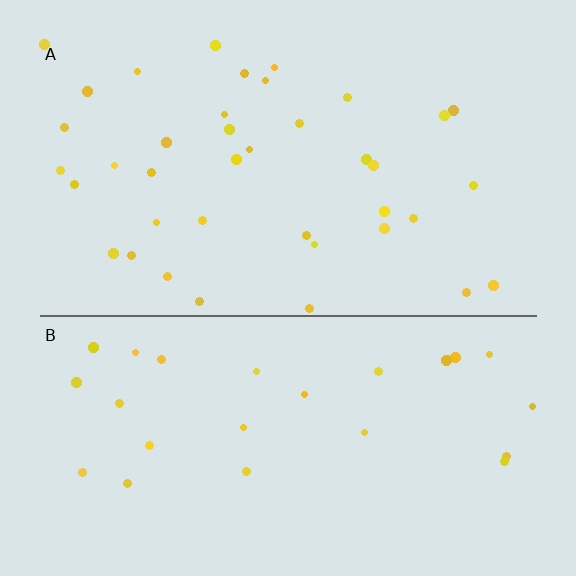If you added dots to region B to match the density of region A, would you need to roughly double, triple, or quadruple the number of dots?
Approximately double.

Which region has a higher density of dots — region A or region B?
A (the top).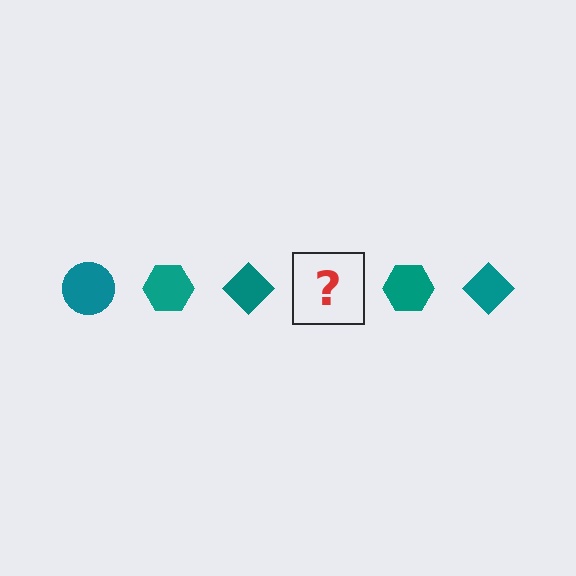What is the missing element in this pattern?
The missing element is a teal circle.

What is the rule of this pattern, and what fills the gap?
The rule is that the pattern cycles through circle, hexagon, diamond shapes in teal. The gap should be filled with a teal circle.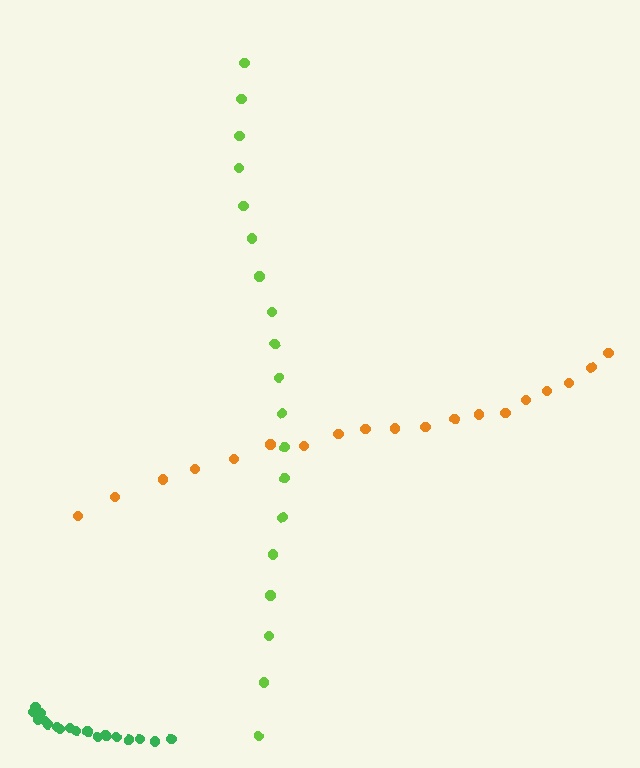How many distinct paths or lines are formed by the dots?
There are 3 distinct paths.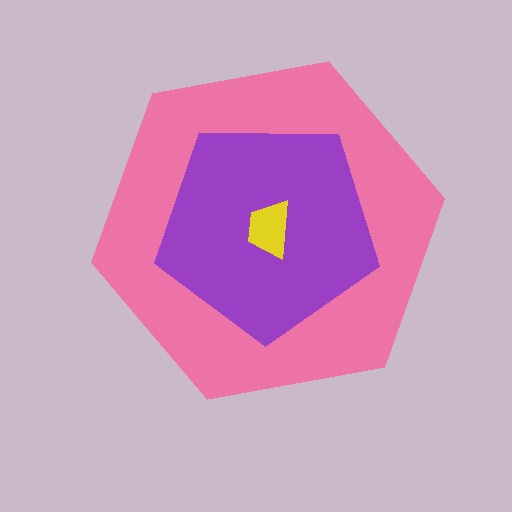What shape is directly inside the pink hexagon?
The purple pentagon.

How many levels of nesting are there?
3.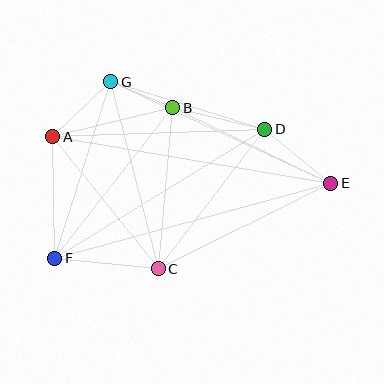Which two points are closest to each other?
Points B and G are closest to each other.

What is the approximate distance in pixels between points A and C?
The distance between A and C is approximately 169 pixels.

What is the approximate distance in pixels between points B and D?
The distance between B and D is approximately 94 pixels.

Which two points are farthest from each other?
Points E and F are farthest from each other.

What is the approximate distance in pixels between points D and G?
The distance between D and G is approximately 161 pixels.